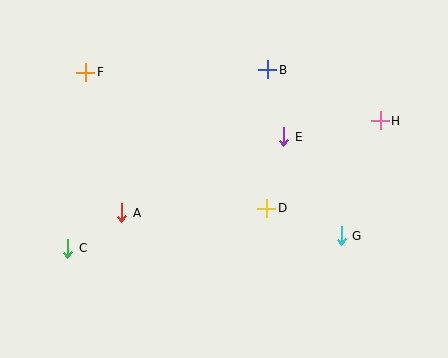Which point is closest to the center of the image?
Point D at (267, 208) is closest to the center.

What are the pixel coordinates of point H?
Point H is at (380, 121).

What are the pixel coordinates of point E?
Point E is at (284, 137).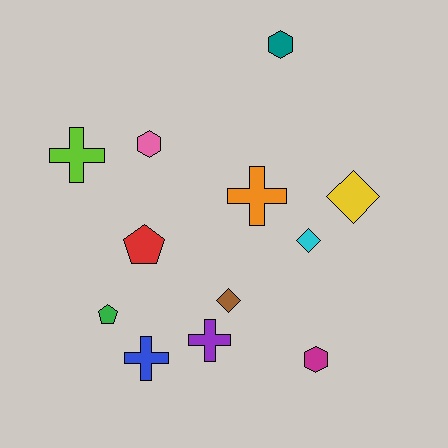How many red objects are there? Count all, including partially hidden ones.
There is 1 red object.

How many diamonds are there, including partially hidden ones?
There are 3 diamonds.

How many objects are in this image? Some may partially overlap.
There are 12 objects.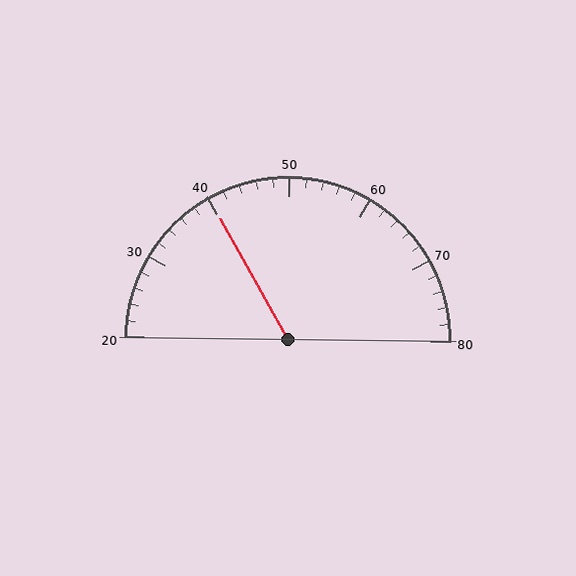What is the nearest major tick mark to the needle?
The nearest major tick mark is 40.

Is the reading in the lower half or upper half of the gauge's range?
The reading is in the lower half of the range (20 to 80).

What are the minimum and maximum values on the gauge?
The gauge ranges from 20 to 80.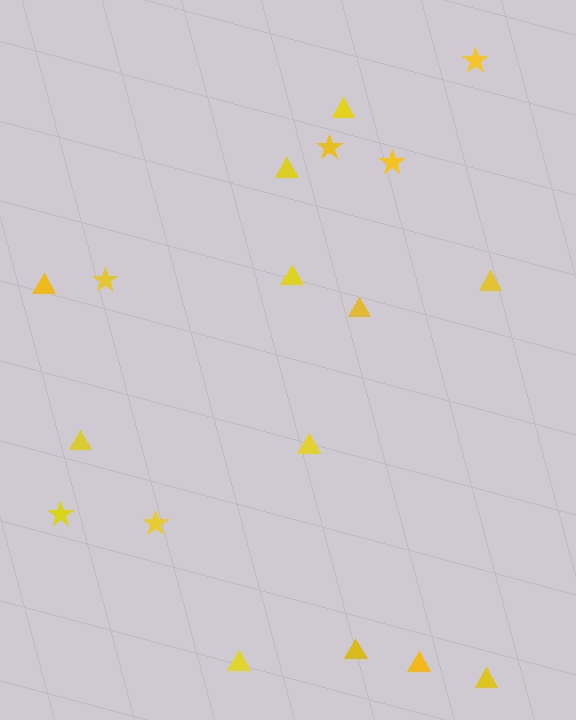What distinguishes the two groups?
There are 2 groups: one group of triangles (12) and one group of stars (6).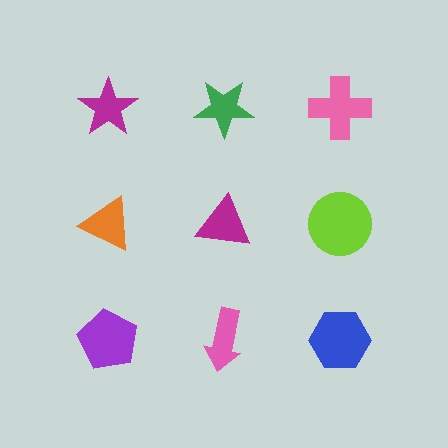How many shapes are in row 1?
3 shapes.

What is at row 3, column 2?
A pink arrow.